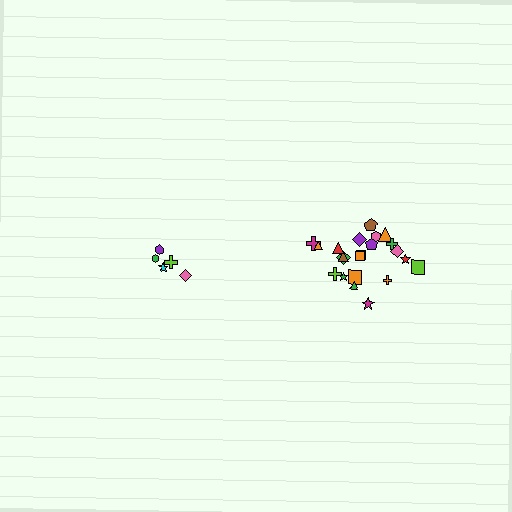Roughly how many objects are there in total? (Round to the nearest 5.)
Roughly 25 objects in total.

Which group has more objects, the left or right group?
The right group.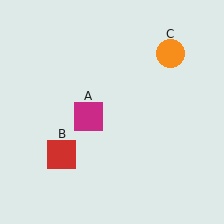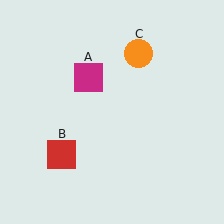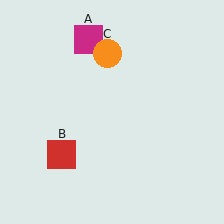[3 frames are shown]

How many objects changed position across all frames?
2 objects changed position: magenta square (object A), orange circle (object C).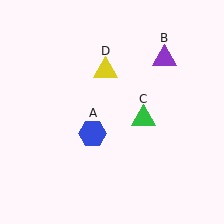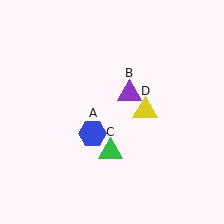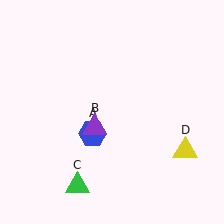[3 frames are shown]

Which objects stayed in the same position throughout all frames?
Blue hexagon (object A) remained stationary.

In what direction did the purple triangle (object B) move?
The purple triangle (object B) moved down and to the left.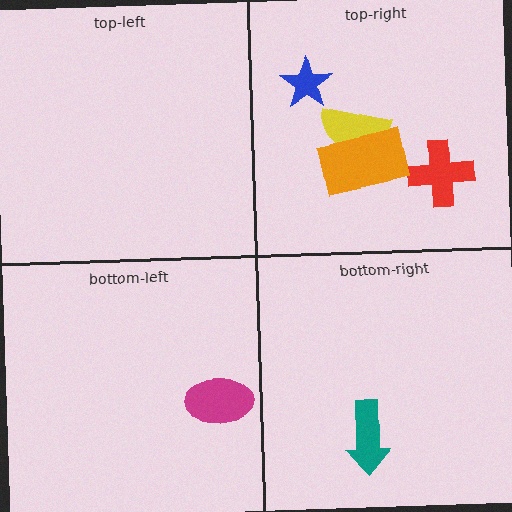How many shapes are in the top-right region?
4.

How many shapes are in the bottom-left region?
1.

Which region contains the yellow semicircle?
The top-right region.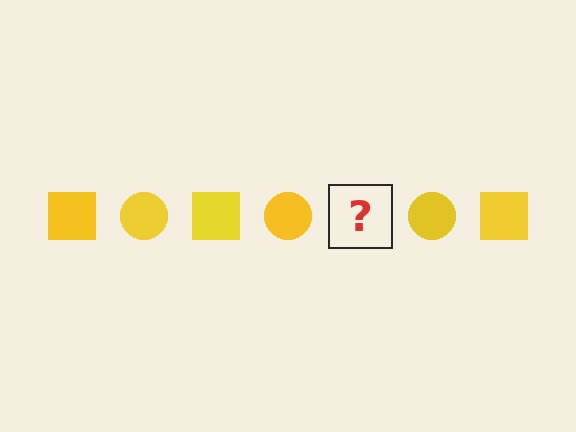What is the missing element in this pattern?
The missing element is a yellow square.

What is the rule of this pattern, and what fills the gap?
The rule is that the pattern cycles through square, circle shapes in yellow. The gap should be filled with a yellow square.